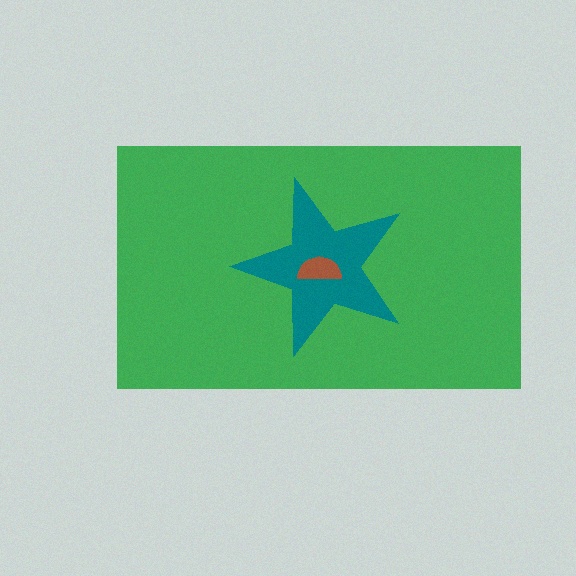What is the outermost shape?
The green rectangle.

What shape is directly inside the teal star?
The brown semicircle.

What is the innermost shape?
The brown semicircle.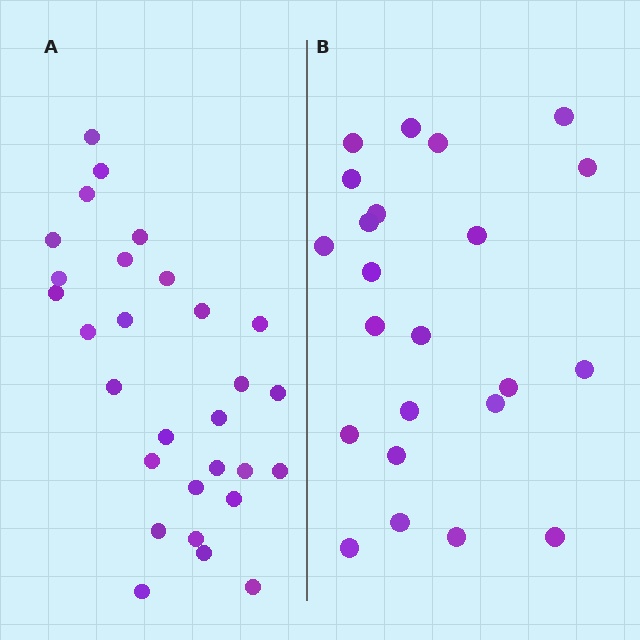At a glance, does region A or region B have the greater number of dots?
Region A (the left region) has more dots.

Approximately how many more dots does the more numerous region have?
Region A has about 6 more dots than region B.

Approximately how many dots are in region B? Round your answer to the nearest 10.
About 20 dots. (The exact count is 23, which rounds to 20.)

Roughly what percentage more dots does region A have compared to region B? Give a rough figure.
About 25% more.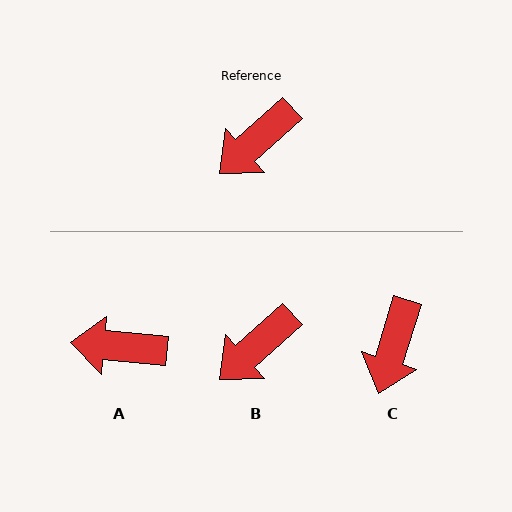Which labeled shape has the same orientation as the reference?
B.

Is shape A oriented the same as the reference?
No, it is off by about 47 degrees.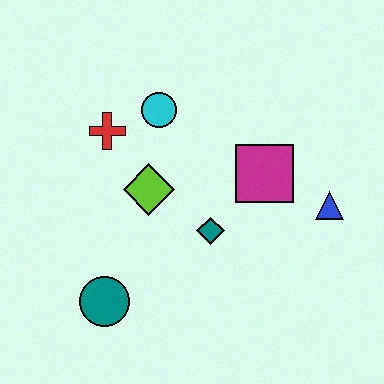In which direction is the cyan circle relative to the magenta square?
The cyan circle is to the left of the magenta square.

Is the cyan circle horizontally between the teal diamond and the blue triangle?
No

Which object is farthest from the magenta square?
The teal circle is farthest from the magenta square.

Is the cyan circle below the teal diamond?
No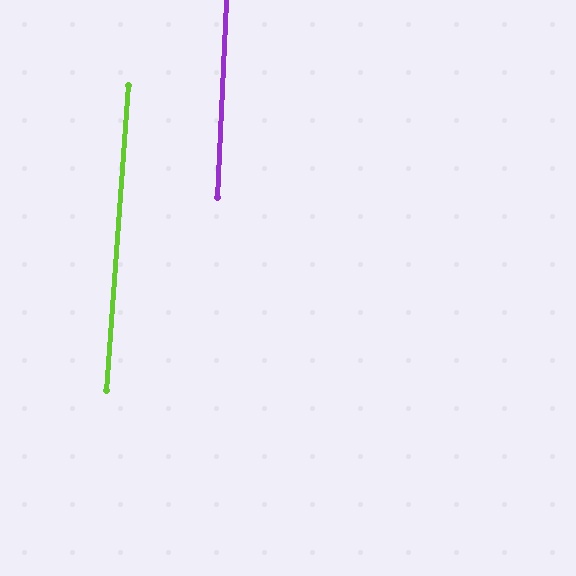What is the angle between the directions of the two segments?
Approximately 2 degrees.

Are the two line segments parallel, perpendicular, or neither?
Parallel — their directions differ by only 1.6°.